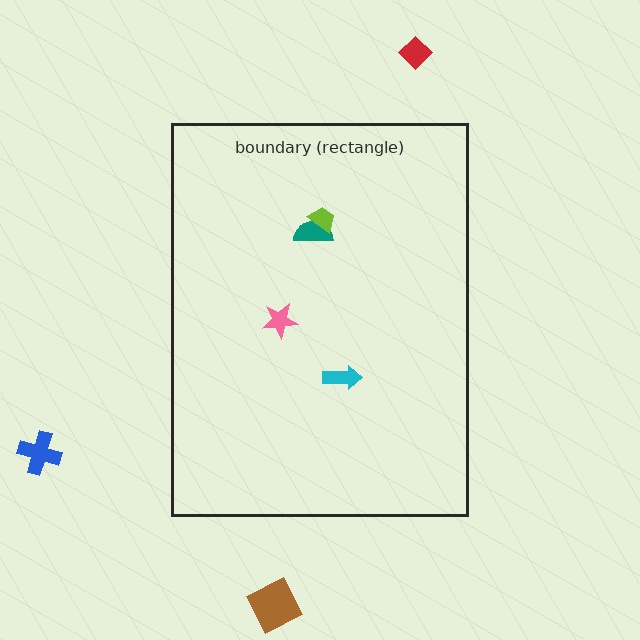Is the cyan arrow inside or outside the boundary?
Inside.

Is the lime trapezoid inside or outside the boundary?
Inside.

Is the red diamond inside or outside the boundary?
Outside.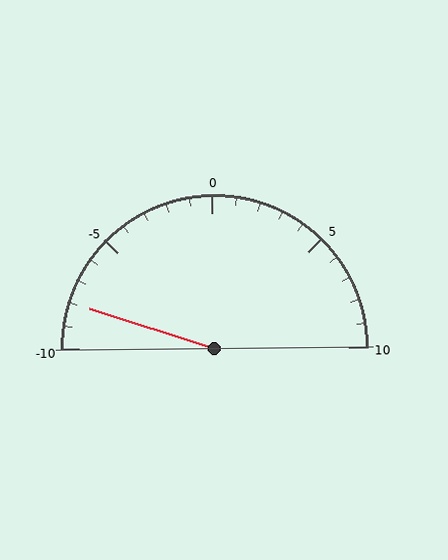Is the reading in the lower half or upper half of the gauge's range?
The reading is in the lower half of the range (-10 to 10).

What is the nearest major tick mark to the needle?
The nearest major tick mark is -10.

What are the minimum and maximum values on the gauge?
The gauge ranges from -10 to 10.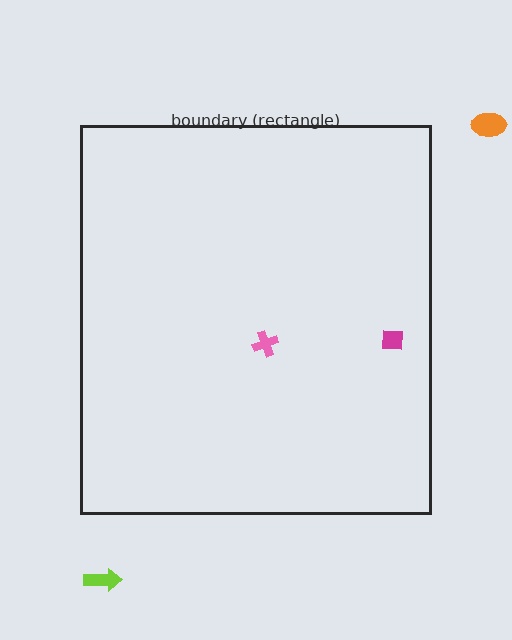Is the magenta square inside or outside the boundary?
Inside.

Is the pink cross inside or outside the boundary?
Inside.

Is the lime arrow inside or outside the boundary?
Outside.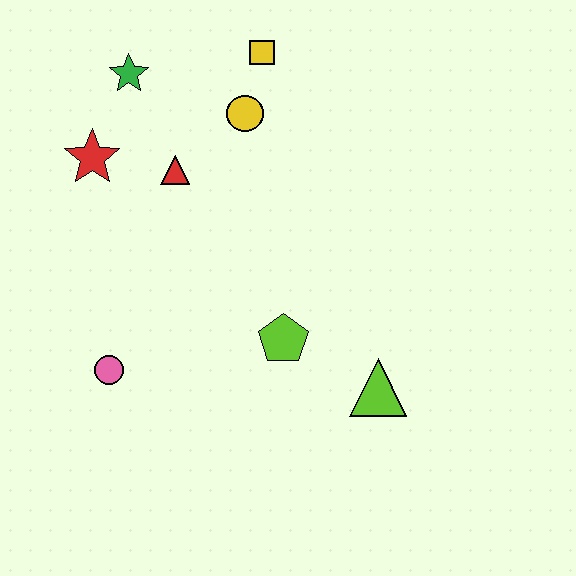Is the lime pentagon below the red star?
Yes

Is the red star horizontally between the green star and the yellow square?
No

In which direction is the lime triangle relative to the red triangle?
The lime triangle is below the red triangle.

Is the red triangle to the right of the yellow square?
No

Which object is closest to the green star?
The red star is closest to the green star.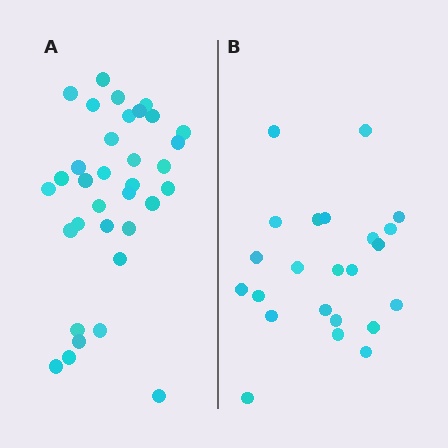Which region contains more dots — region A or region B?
Region A (the left region) has more dots.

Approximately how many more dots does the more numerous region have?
Region A has roughly 12 or so more dots than region B.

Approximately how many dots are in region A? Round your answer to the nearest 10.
About 30 dots. (The exact count is 34, which rounds to 30.)